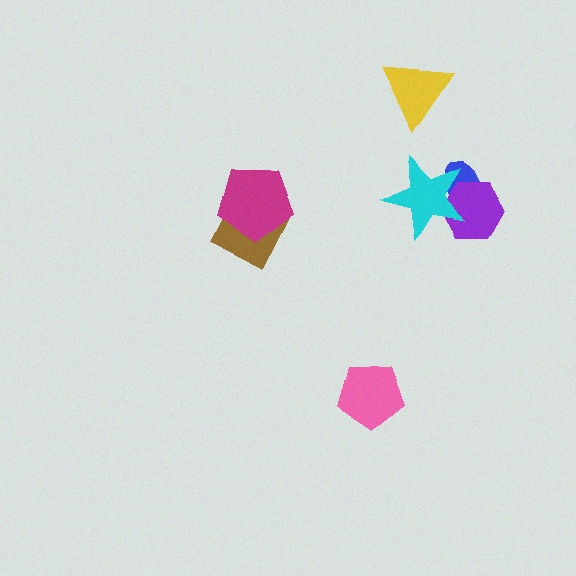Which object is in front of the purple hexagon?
The cyan star is in front of the purple hexagon.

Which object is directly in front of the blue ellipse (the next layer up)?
The purple hexagon is directly in front of the blue ellipse.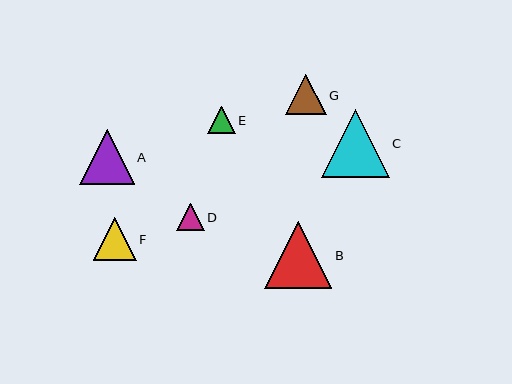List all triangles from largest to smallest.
From largest to smallest: C, B, A, F, G, D, E.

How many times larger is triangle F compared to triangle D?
Triangle F is approximately 1.6 times the size of triangle D.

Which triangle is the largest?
Triangle C is the largest with a size of approximately 68 pixels.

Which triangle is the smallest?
Triangle E is the smallest with a size of approximately 27 pixels.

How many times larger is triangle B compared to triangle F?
Triangle B is approximately 1.6 times the size of triangle F.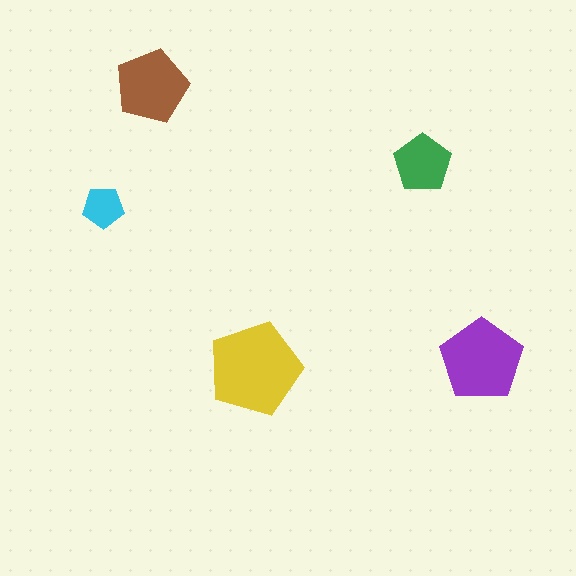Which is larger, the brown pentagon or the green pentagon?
The brown one.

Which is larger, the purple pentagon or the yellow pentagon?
The yellow one.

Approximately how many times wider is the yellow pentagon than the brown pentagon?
About 1.5 times wider.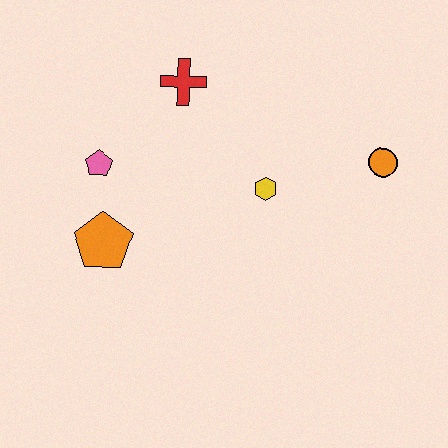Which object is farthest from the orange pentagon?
The orange circle is farthest from the orange pentagon.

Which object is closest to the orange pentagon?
The pink pentagon is closest to the orange pentagon.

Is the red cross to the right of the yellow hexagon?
No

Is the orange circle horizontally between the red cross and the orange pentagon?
No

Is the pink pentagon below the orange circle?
Yes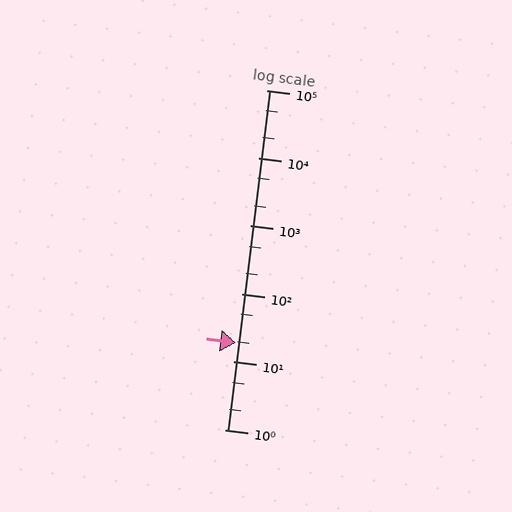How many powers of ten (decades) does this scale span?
The scale spans 5 decades, from 1 to 100000.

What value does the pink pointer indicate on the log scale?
The pointer indicates approximately 19.